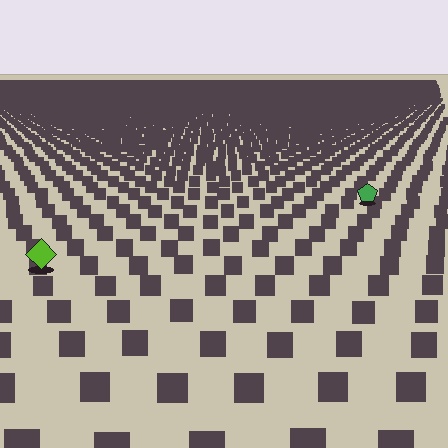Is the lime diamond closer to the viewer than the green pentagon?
Yes. The lime diamond is closer — you can tell from the texture gradient: the ground texture is coarser near it.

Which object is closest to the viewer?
The lime diamond is closest. The texture marks near it are larger and more spread out.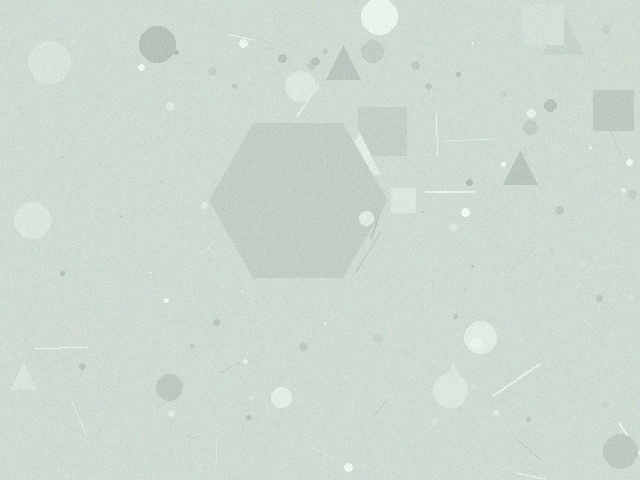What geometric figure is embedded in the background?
A hexagon is embedded in the background.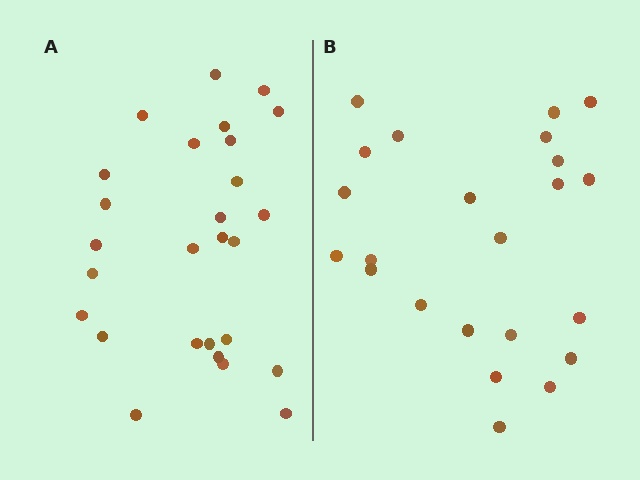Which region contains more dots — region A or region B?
Region A (the left region) has more dots.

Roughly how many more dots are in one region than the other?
Region A has about 4 more dots than region B.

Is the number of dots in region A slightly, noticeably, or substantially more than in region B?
Region A has only slightly more — the two regions are fairly close. The ratio is roughly 1.2 to 1.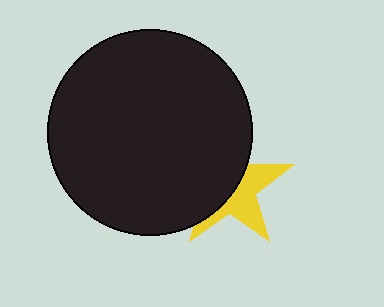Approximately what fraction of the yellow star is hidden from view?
Roughly 55% of the yellow star is hidden behind the black circle.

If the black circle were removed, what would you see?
You would see the complete yellow star.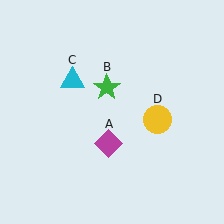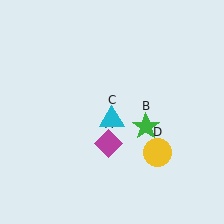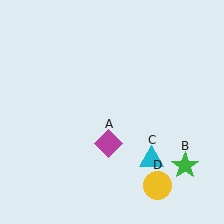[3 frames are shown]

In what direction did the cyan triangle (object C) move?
The cyan triangle (object C) moved down and to the right.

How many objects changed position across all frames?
3 objects changed position: green star (object B), cyan triangle (object C), yellow circle (object D).